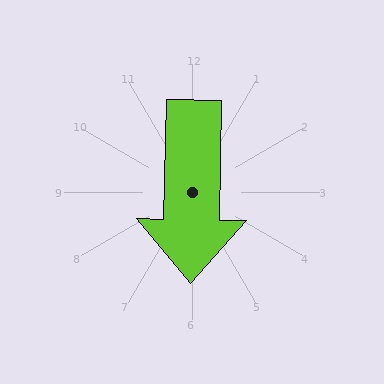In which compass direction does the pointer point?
South.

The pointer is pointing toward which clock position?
Roughly 6 o'clock.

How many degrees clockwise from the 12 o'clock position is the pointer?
Approximately 181 degrees.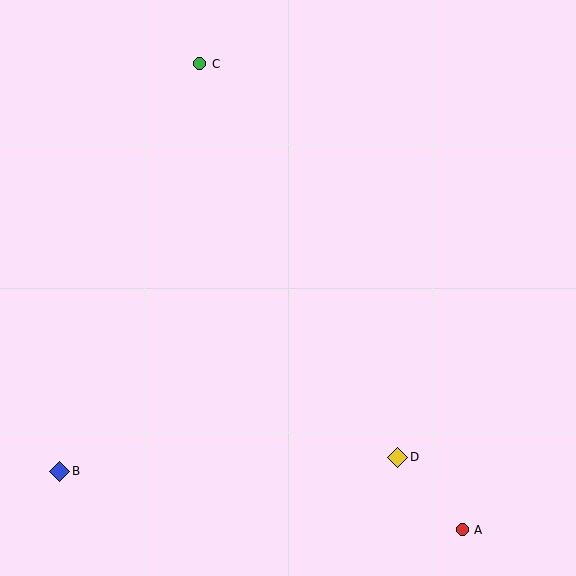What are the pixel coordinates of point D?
Point D is at (398, 457).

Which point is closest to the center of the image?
Point D at (398, 457) is closest to the center.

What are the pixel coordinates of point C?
Point C is at (200, 64).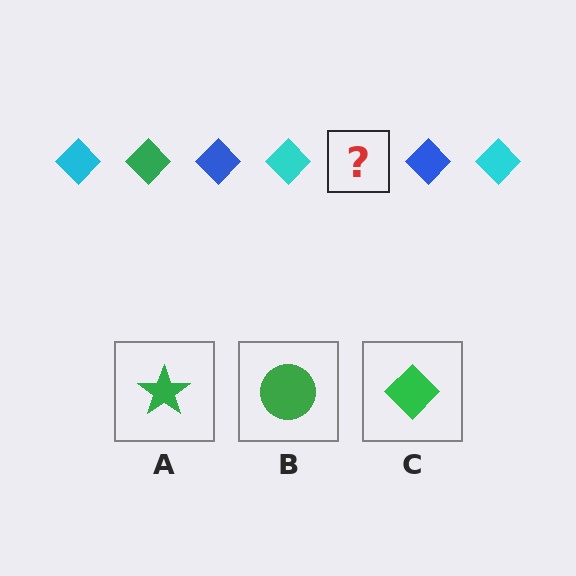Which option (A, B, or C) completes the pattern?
C.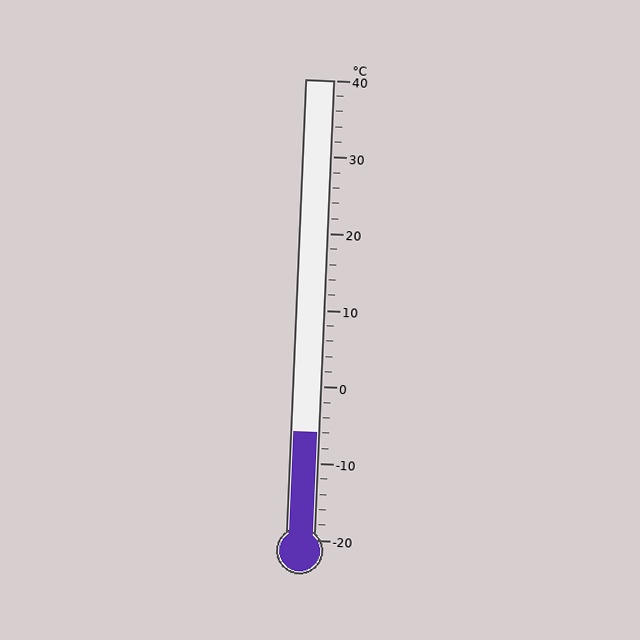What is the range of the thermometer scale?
The thermometer scale ranges from -20°C to 40°C.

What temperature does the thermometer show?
The thermometer shows approximately -6°C.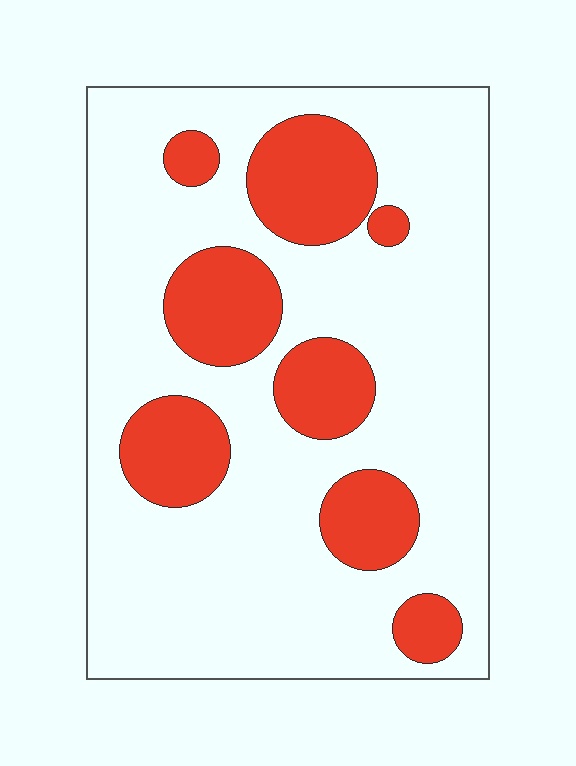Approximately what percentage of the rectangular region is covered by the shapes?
Approximately 25%.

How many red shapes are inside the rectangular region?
8.